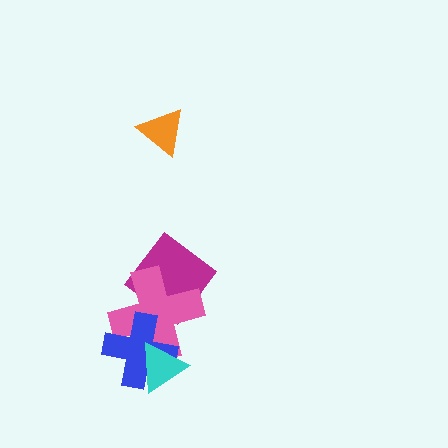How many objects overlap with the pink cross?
3 objects overlap with the pink cross.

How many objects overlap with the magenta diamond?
1 object overlaps with the magenta diamond.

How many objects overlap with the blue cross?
2 objects overlap with the blue cross.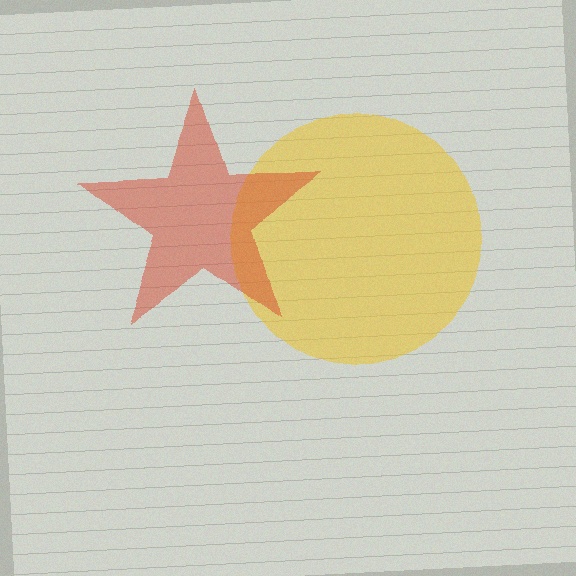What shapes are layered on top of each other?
The layered shapes are: a yellow circle, a red star.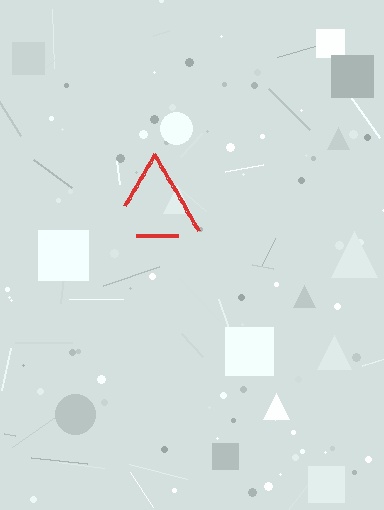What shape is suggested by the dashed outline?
The dashed outline suggests a triangle.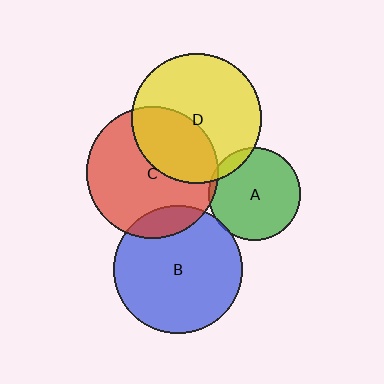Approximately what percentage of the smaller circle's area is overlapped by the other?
Approximately 35%.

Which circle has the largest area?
Circle C (red).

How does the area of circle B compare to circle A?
Approximately 1.9 times.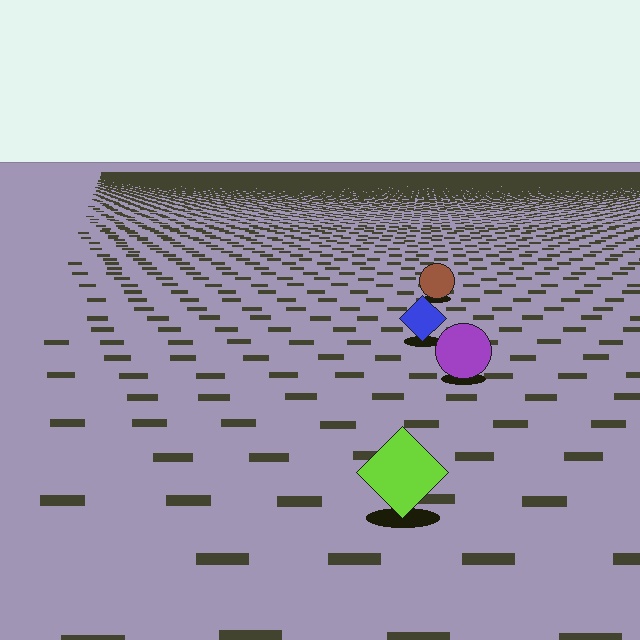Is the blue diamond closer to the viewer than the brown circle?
Yes. The blue diamond is closer — you can tell from the texture gradient: the ground texture is coarser near it.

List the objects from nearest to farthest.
From nearest to farthest: the lime diamond, the purple circle, the blue diamond, the brown circle.